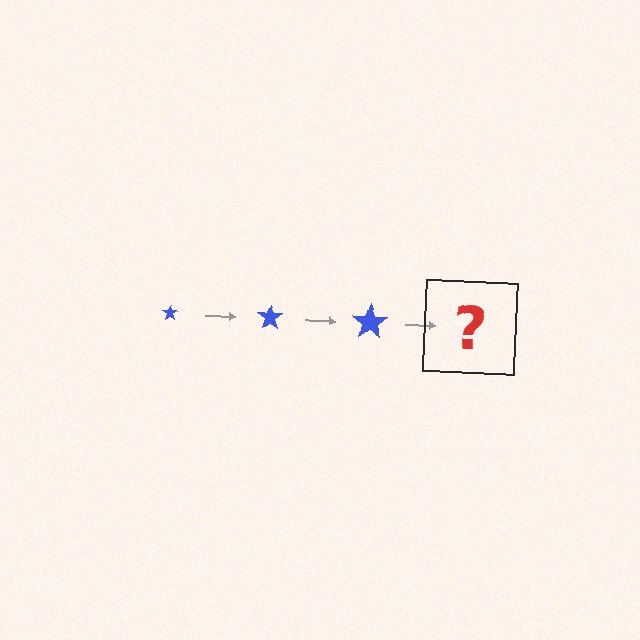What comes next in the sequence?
The next element should be a blue star, larger than the previous one.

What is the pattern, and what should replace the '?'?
The pattern is that the star gets progressively larger each step. The '?' should be a blue star, larger than the previous one.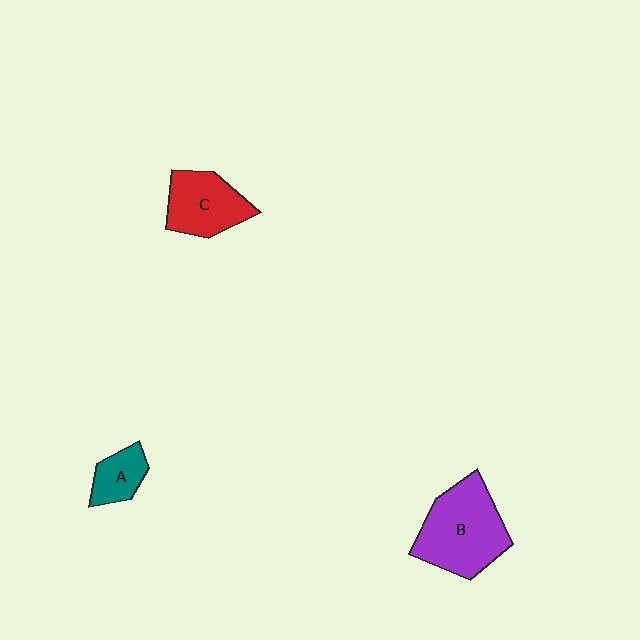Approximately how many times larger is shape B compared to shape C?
Approximately 1.5 times.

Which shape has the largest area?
Shape B (purple).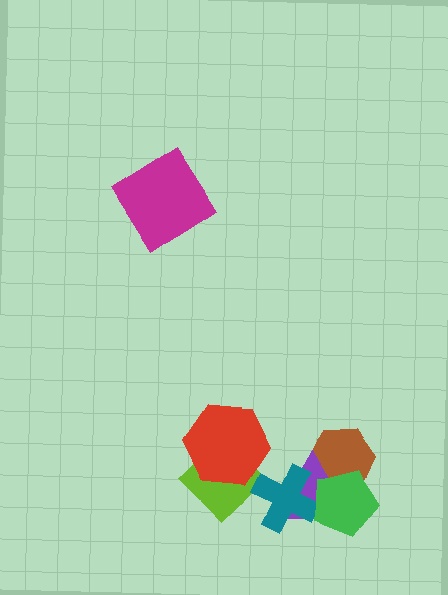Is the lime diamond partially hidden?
Yes, it is partially covered by another shape.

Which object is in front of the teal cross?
The green pentagon is in front of the teal cross.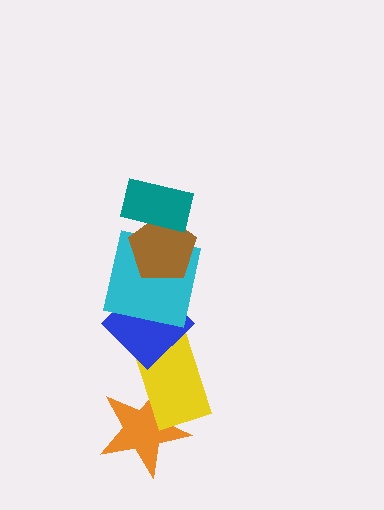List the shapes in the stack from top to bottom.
From top to bottom: the teal rectangle, the brown pentagon, the cyan square, the blue diamond, the yellow rectangle, the orange star.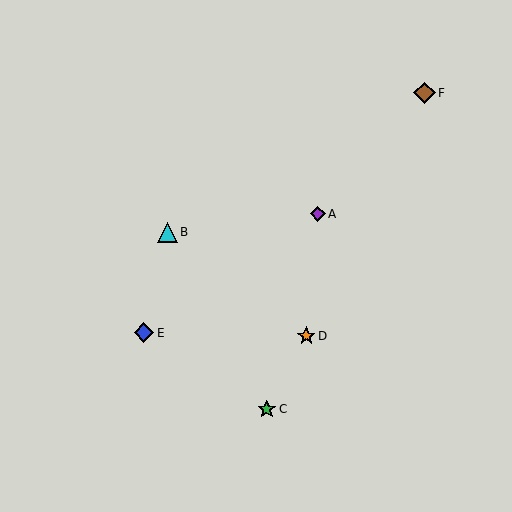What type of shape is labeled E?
Shape E is a blue diamond.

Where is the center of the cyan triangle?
The center of the cyan triangle is at (167, 232).